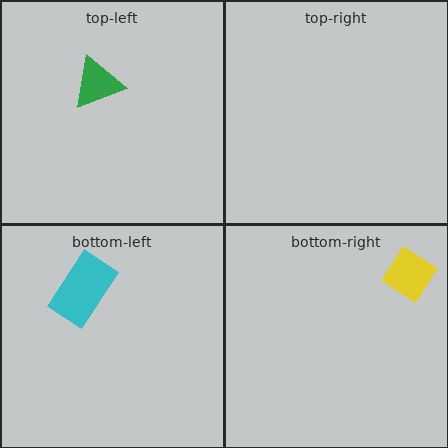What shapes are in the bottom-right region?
The yellow diamond.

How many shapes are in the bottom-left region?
1.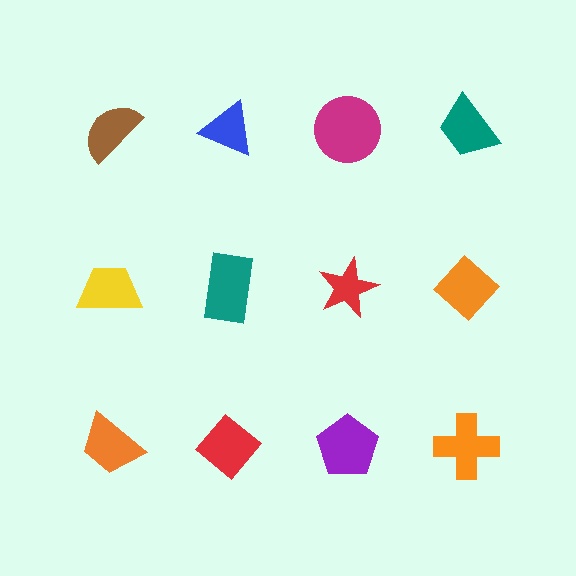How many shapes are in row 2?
4 shapes.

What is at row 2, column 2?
A teal rectangle.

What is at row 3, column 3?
A purple pentagon.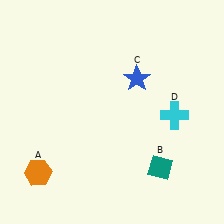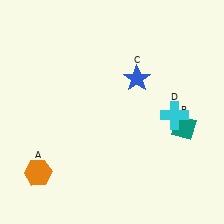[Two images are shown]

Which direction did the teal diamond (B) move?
The teal diamond (B) moved up.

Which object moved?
The teal diamond (B) moved up.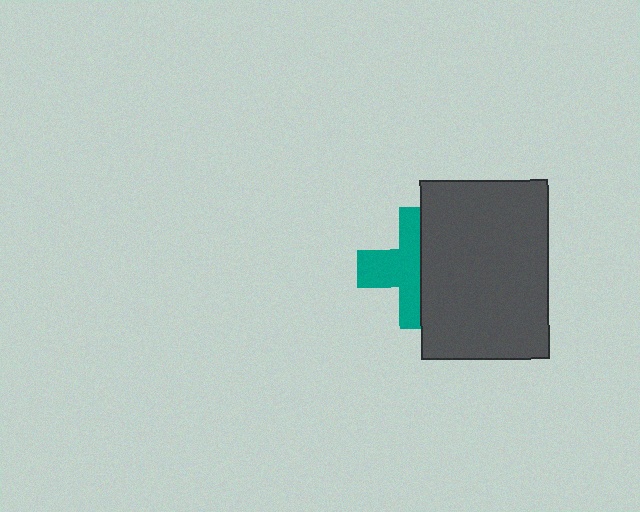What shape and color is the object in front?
The object in front is a dark gray rectangle.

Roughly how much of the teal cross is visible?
About half of it is visible (roughly 52%).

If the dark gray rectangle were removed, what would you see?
You would see the complete teal cross.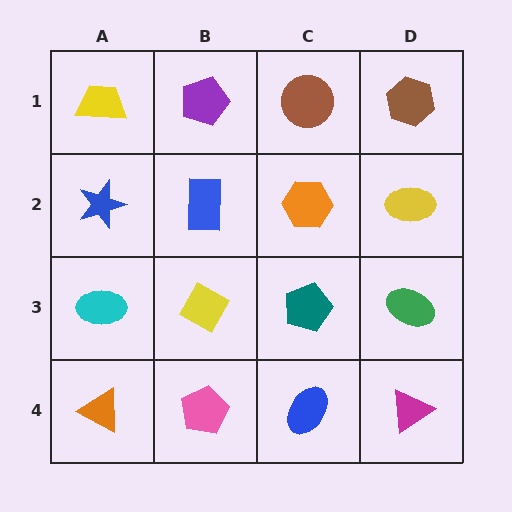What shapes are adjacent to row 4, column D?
A green ellipse (row 3, column D), a blue ellipse (row 4, column C).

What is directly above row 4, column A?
A cyan ellipse.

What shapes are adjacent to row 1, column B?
A blue rectangle (row 2, column B), a yellow trapezoid (row 1, column A), a brown circle (row 1, column C).